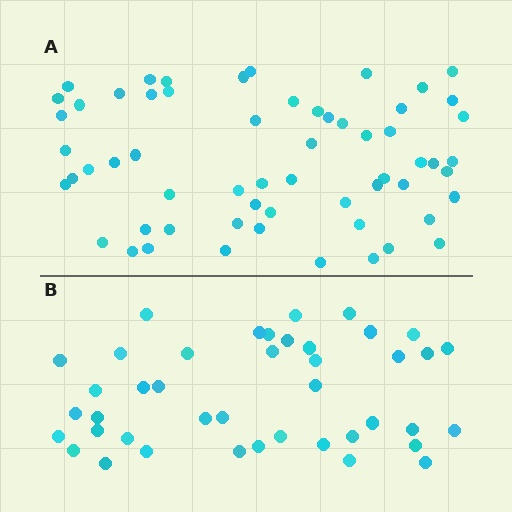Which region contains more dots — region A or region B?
Region A (the top region) has more dots.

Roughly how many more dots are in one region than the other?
Region A has approximately 20 more dots than region B.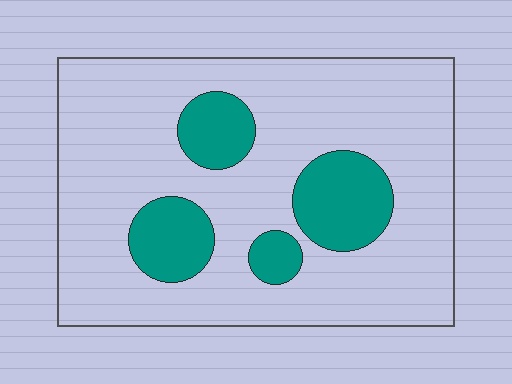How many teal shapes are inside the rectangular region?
4.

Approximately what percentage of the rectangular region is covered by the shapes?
Approximately 20%.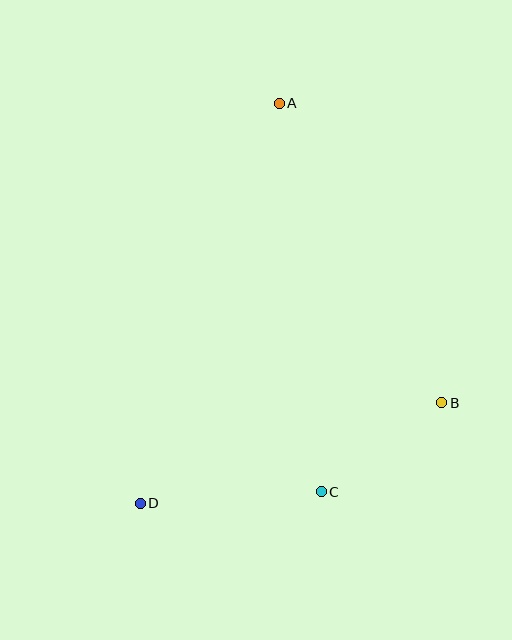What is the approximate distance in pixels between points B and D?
The distance between B and D is approximately 318 pixels.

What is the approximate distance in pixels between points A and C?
The distance between A and C is approximately 390 pixels.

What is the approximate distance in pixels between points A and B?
The distance between A and B is approximately 341 pixels.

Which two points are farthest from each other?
Points A and D are farthest from each other.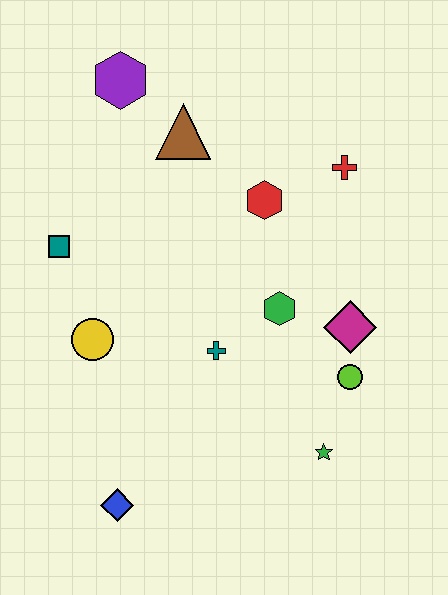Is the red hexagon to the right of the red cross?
No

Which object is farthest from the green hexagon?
The purple hexagon is farthest from the green hexagon.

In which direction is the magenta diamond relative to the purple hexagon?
The magenta diamond is below the purple hexagon.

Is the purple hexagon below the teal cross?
No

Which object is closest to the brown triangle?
The purple hexagon is closest to the brown triangle.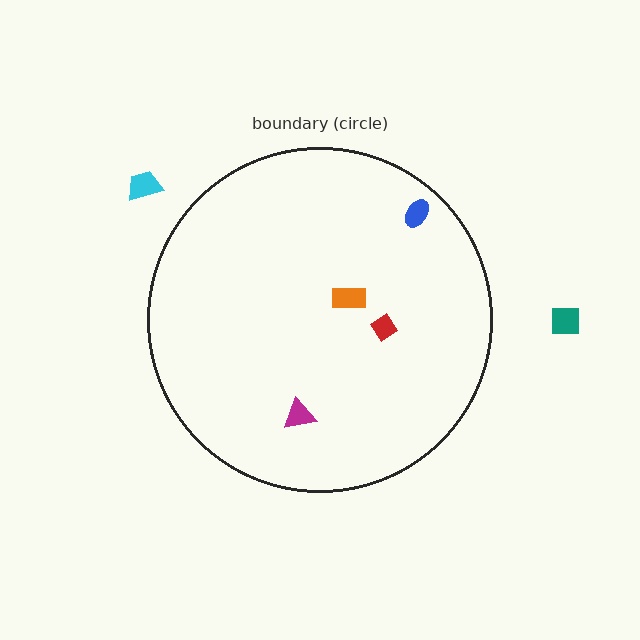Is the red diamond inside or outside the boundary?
Inside.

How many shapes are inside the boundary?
4 inside, 2 outside.